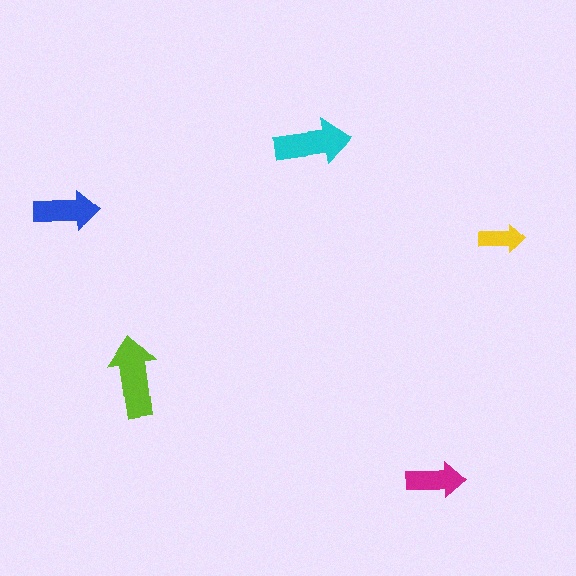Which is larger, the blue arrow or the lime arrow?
The lime one.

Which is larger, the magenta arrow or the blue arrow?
The blue one.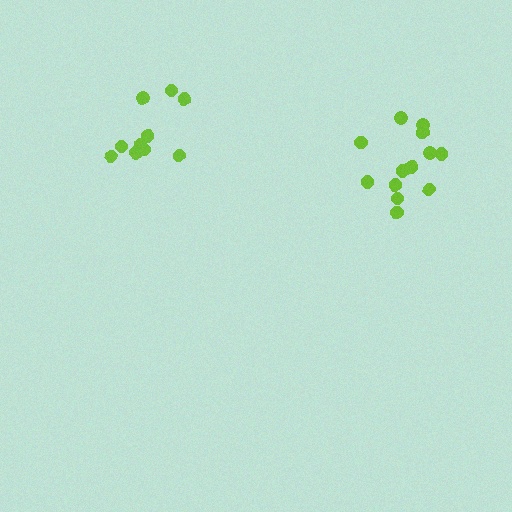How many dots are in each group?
Group 1: 10 dots, Group 2: 13 dots (23 total).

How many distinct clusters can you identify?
There are 2 distinct clusters.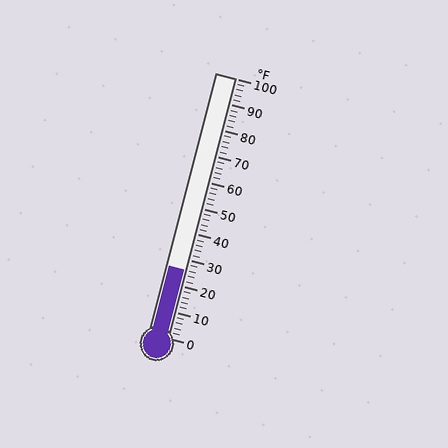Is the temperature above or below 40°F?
The temperature is below 40°F.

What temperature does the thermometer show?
The thermometer shows approximately 26°F.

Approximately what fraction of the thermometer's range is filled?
The thermometer is filled to approximately 25% of its range.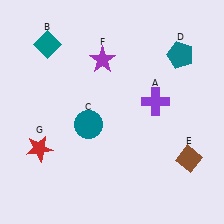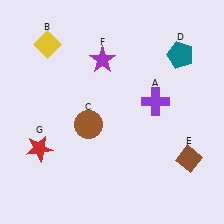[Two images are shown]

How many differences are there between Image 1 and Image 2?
There are 2 differences between the two images.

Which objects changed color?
B changed from teal to yellow. C changed from teal to brown.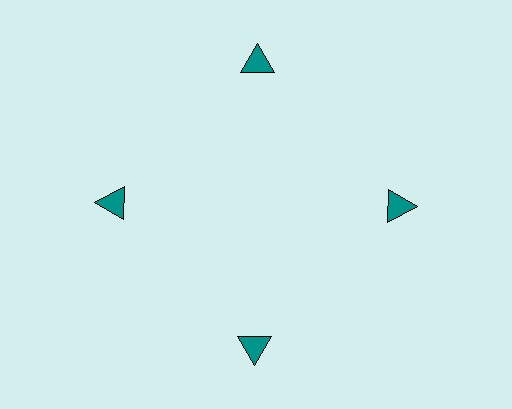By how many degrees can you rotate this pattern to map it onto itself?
The pattern maps onto itself every 90 degrees of rotation.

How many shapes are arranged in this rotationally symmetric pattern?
There are 4 shapes, arranged in 4 groups of 1.